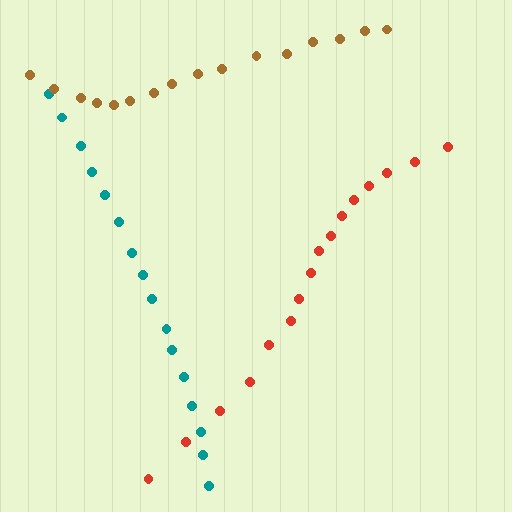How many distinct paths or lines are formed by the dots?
There are 3 distinct paths.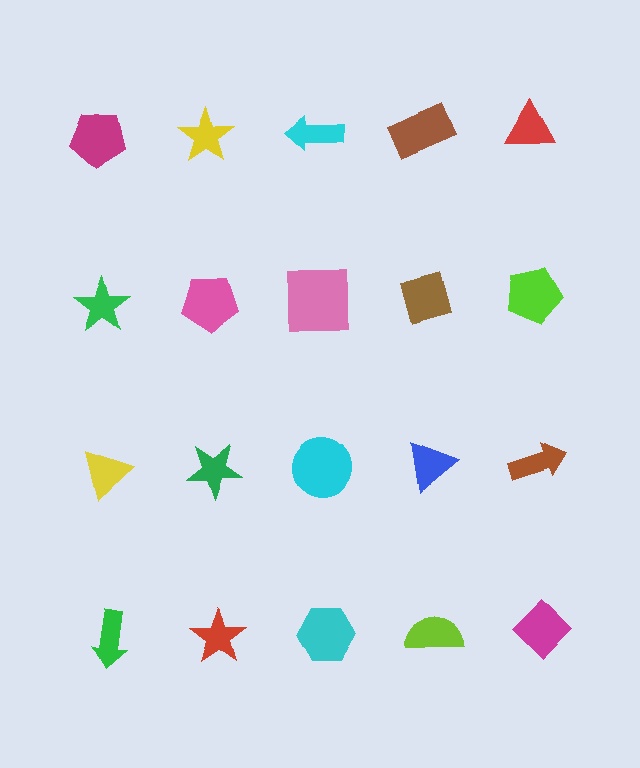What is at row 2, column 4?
A brown diamond.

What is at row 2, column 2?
A pink pentagon.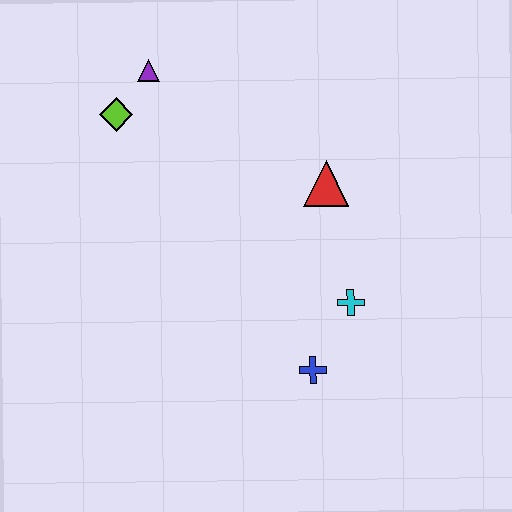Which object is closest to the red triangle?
The cyan cross is closest to the red triangle.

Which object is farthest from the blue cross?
The purple triangle is farthest from the blue cross.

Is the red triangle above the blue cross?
Yes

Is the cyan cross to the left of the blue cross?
No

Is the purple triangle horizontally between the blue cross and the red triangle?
No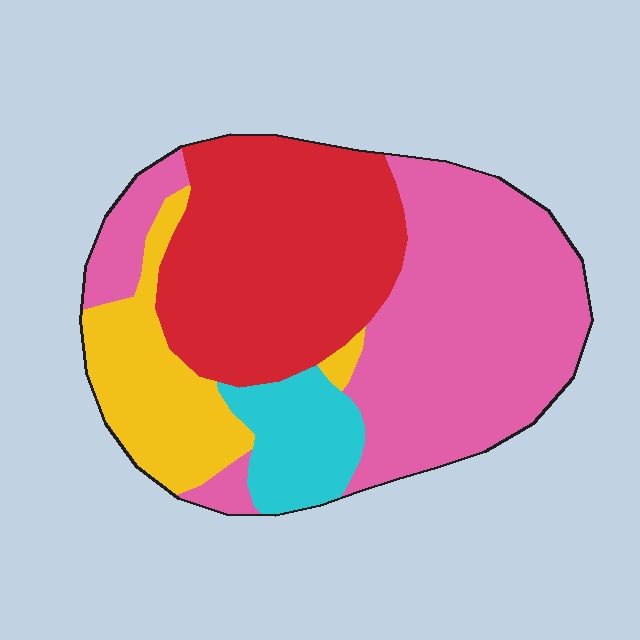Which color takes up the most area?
Pink, at roughly 40%.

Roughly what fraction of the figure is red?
Red takes up about one third (1/3) of the figure.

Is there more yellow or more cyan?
Yellow.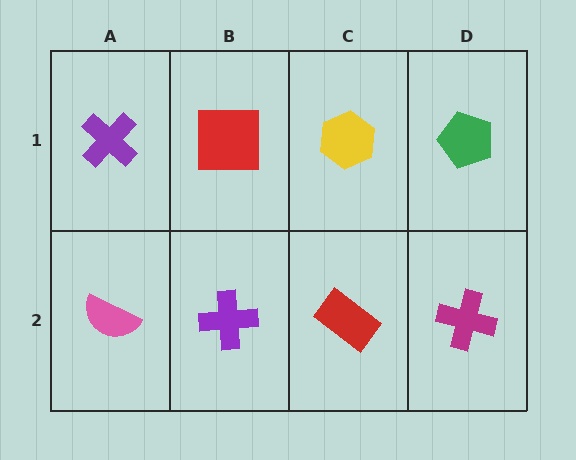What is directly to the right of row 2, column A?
A purple cross.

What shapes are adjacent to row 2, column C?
A yellow hexagon (row 1, column C), a purple cross (row 2, column B), a magenta cross (row 2, column D).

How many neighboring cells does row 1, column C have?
3.